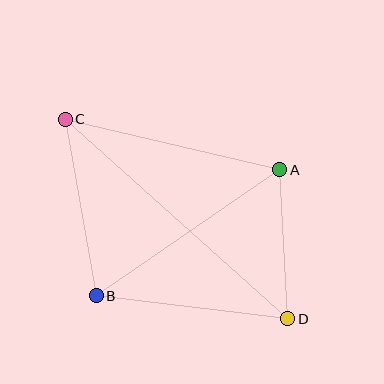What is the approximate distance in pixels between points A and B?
The distance between A and B is approximately 222 pixels.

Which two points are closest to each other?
Points A and D are closest to each other.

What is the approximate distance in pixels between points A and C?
The distance between A and C is approximately 220 pixels.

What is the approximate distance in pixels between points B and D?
The distance between B and D is approximately 192 pixels.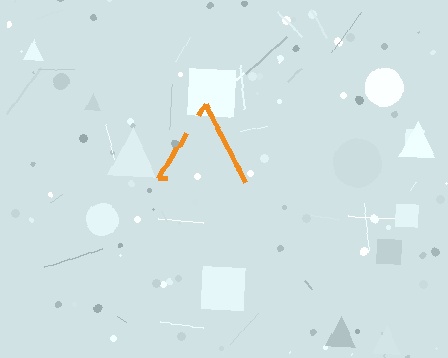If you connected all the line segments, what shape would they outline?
They would outline a triangle.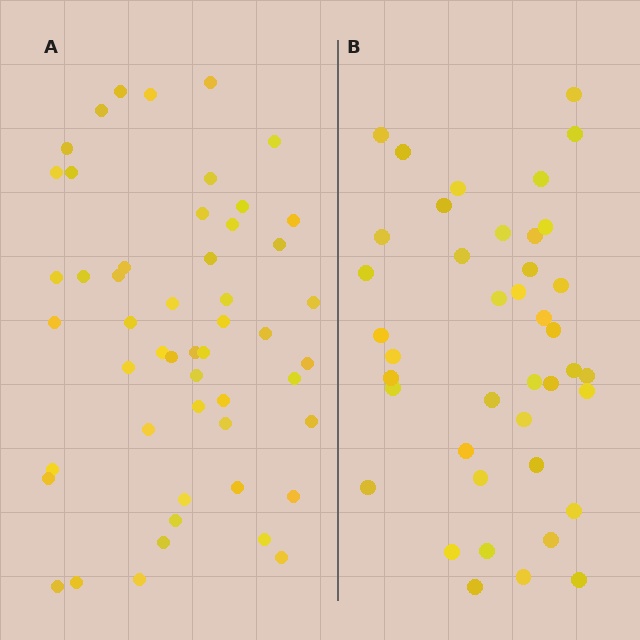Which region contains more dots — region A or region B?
Region A (the left region) has more dots.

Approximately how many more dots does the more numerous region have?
Region A has roughly 10 or so more dots than region B.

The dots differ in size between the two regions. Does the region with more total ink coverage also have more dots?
No. Region B has more total ink coverage because its dots are larger, but region A actually contains more individual dots. Total area can be misleading — the number of items is what matters here.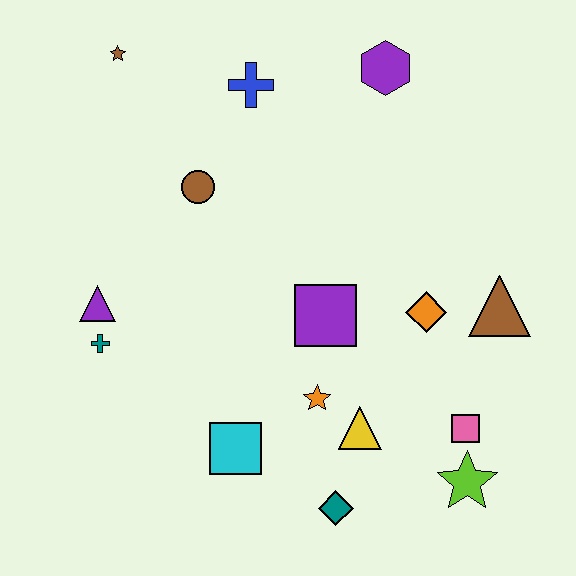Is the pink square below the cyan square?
No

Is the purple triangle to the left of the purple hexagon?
Yes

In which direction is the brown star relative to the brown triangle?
The brown star is to the left of the brown triangle.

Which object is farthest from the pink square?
The brown star is farthest from the pink square.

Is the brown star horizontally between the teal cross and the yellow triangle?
Yes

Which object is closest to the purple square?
The orange star is closest to the purple square.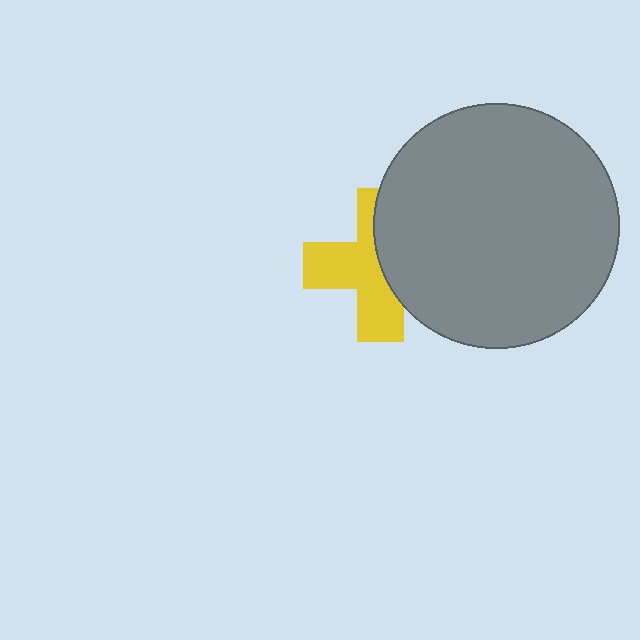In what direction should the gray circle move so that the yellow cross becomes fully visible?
The gray circle should move right. That is the shortest direction to clear the overlap and leave the yellow cross fully visible.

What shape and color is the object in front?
The object in front is a gray circle.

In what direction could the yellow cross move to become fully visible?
The yellow cross could move left. That would shift it out from behind the gray circle entirely.